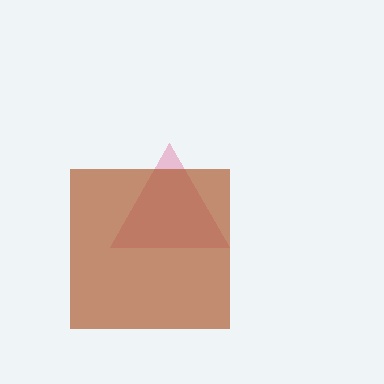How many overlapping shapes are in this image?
There are 2 overlapping shapes in the image.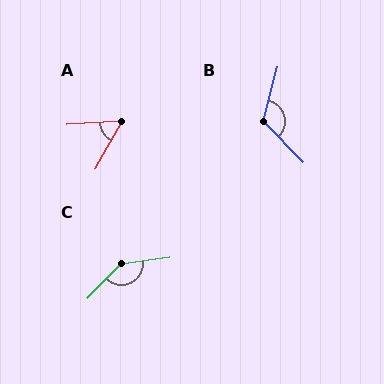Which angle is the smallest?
A, at approximately 56 degrees.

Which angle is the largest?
C, at approximately 142 degrees.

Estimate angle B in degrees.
Approximately 121 degrees.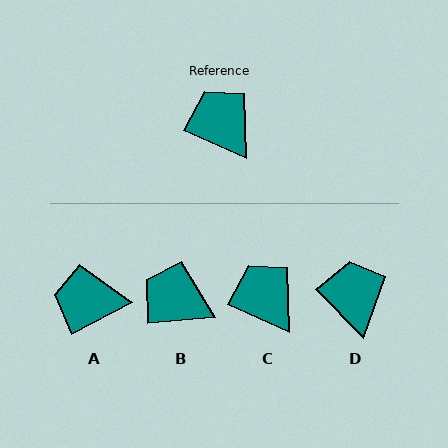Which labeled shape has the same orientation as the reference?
C.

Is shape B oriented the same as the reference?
No, it is off by about 29 degrees.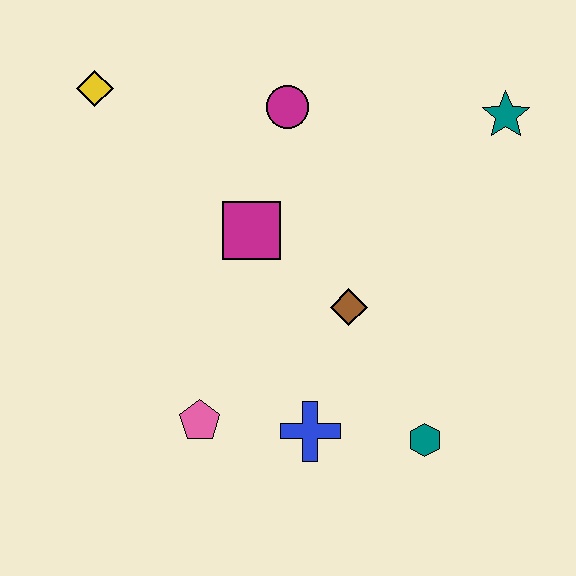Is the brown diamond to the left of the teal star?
Yes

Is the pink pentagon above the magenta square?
No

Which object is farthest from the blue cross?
The yellow diamond is farthest from the blue cross.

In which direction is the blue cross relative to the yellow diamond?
The blue cross is below the yellow diamond.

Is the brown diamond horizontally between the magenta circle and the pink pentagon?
No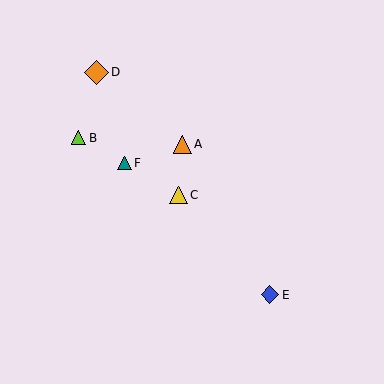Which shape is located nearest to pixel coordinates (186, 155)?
The orange triangle (labeled A) at (182, 144) is nearest to that location.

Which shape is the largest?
The orange diamond (labeled D) is the largest.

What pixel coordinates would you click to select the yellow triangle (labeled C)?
Click at (178, 195) to select the yellow triangle C.